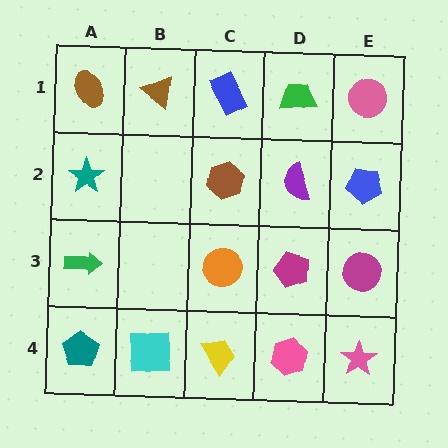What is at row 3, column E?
A magenta circle.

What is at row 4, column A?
A teal pentagon.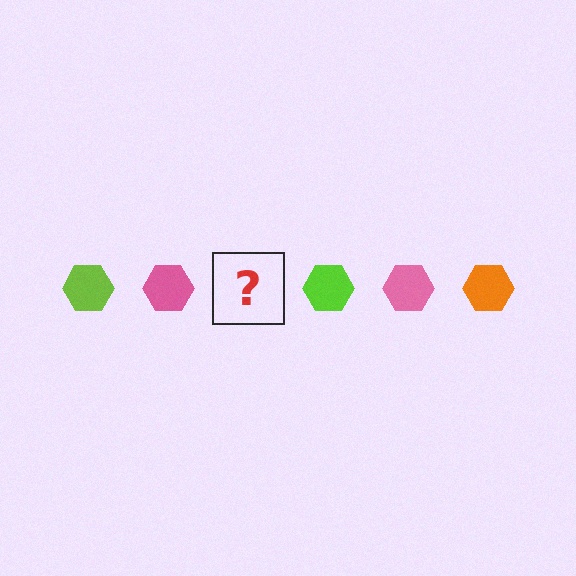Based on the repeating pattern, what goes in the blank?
The blank should be an orange hexagon.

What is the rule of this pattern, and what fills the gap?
The rule is that the pattern cycles through lime, pink, orange hexagons. The gap should be filled with an orange hexagon.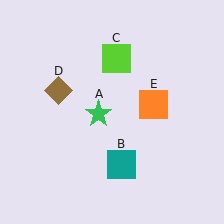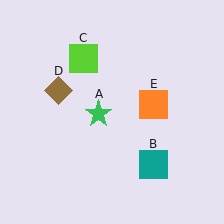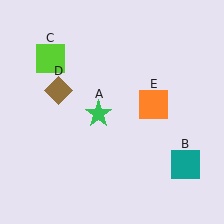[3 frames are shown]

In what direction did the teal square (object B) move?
The teal square (object B) moved right.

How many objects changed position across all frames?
2 objects changed position: teal square (object B), lime square (object C).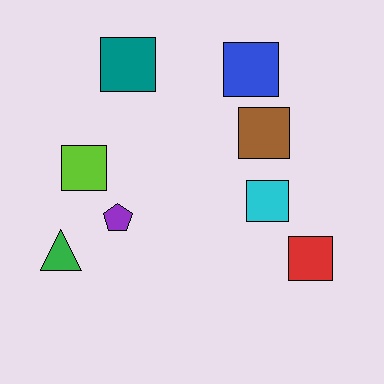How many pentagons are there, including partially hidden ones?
There is 1 pentagon.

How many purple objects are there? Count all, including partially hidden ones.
There is 1 purple object.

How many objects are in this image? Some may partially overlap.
There are 8 objects.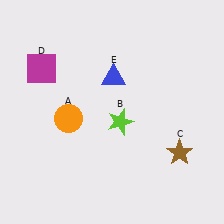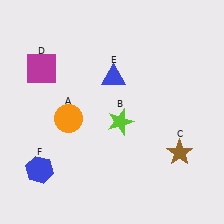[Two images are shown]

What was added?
A blue hexagon (F) was added in Image 2.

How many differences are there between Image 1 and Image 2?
There is 1 difference between the two images.